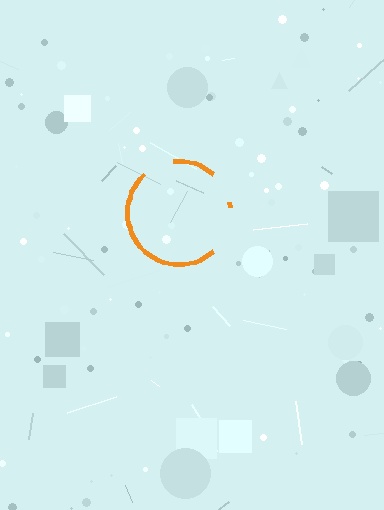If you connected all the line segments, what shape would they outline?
They would outline a circle.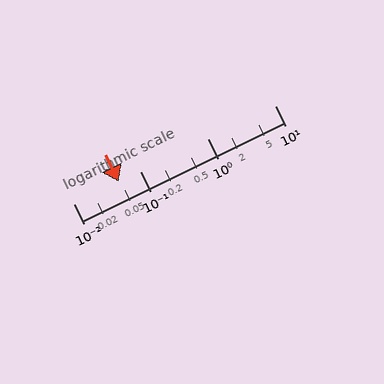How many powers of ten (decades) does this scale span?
The scale spans 3 decades, from 0.01 to 10.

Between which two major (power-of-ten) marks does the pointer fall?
The pointer is between 0.01 and 0.1.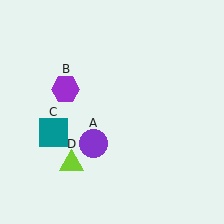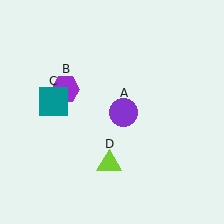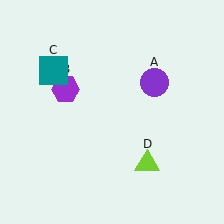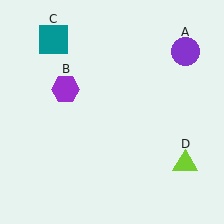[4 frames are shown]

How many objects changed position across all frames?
3 objects changed position: purple circle (object A), teal square (object C), lime triangle (object D).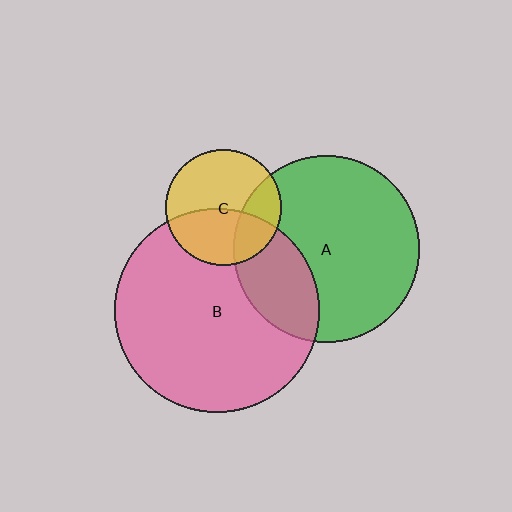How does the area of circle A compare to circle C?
Approximately 2.6 times.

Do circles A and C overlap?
Yes.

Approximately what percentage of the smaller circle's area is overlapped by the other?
Approximately 25%.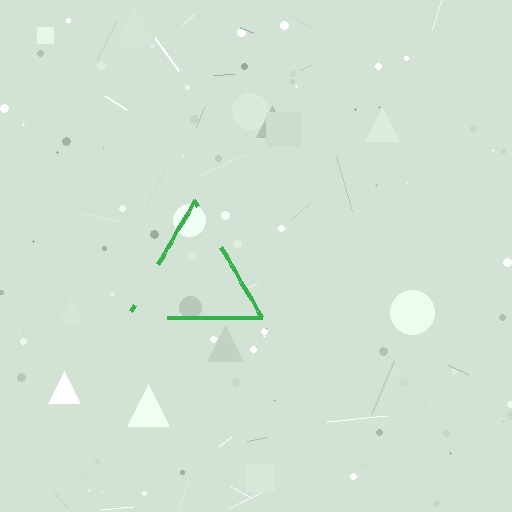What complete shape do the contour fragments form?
The contour fragments form a triangle.